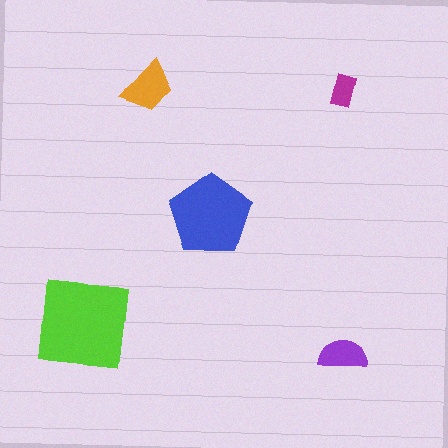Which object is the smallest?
The magenta rectangle.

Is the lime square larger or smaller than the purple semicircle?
Larger.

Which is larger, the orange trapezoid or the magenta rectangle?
The orange trapezoid.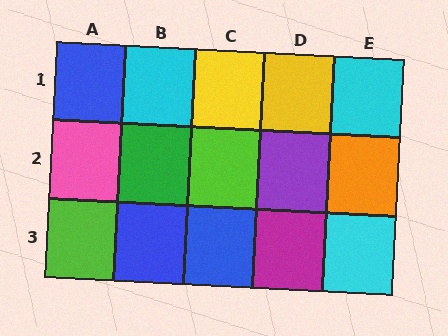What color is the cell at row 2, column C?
Lime.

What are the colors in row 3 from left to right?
Lime, blue, blue, magenta, cyan.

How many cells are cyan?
3 cells are cyan.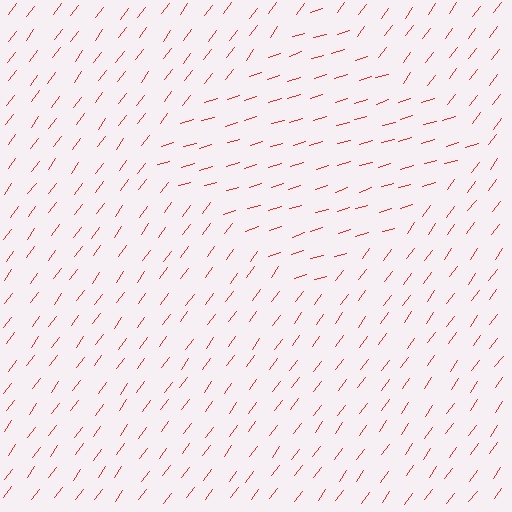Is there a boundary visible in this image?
Yes, there is a texture boundary formed by a change in line orientation.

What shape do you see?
I see a diamond.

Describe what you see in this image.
The image is filled with small red line segments. A diamond region in the image has lines oriented differently from the surrounding lines, creating a visible texture boundary.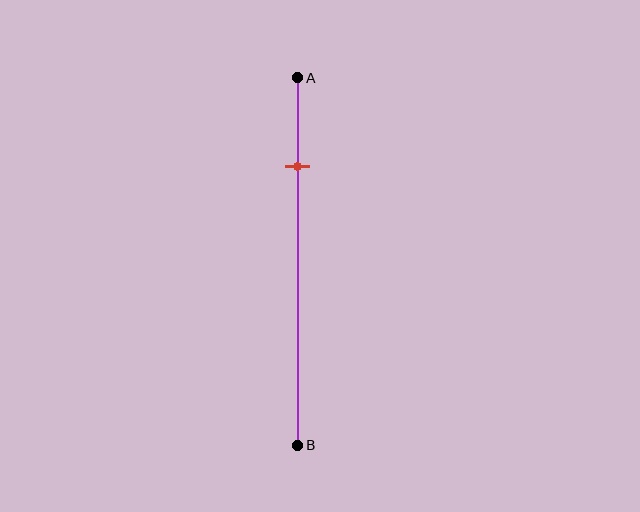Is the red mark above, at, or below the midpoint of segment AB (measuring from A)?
The red mark is above the midpoint of segment AB.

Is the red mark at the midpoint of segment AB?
No, the mark is at about 25% from A, not at the 50% midpoint.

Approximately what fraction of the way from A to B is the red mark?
The red mark is approximately 25% of the way from A to B.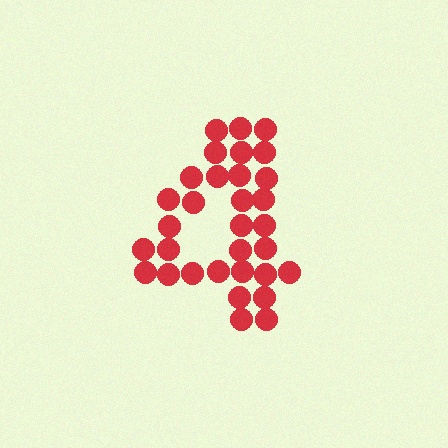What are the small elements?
The small elements are circles.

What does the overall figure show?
The overall figure shows the digit 4.